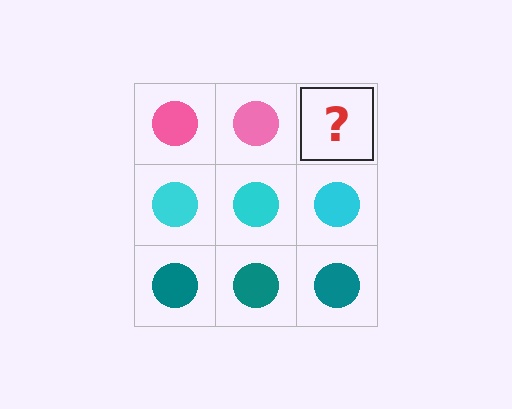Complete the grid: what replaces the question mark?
The question mark should be replaced with a pink circle.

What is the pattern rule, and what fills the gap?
The rule is that each row has a consistent color. The gap should be filled with a pink circle.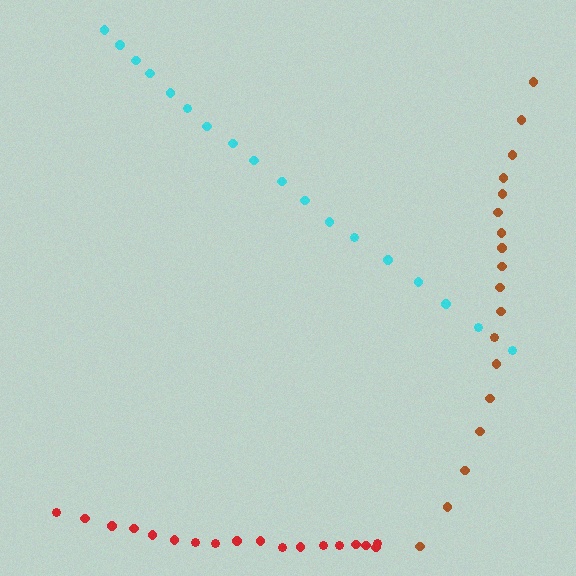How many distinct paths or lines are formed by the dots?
There are 3 distinct paths.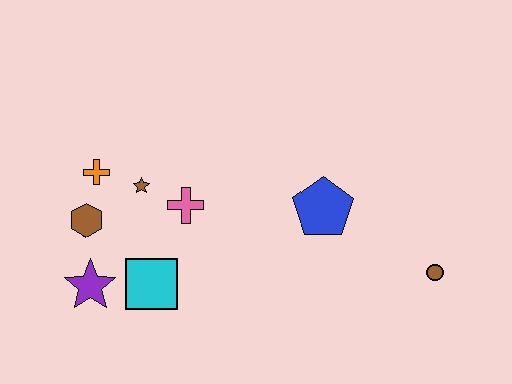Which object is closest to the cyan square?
The purple star is closest to the cyan square.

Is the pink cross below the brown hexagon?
No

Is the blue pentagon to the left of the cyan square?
No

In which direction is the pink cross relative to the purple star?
The pink cross is to the right of the purple star.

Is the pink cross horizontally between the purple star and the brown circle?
Yes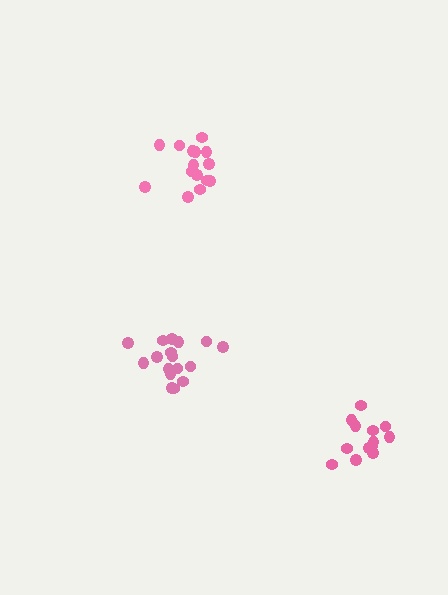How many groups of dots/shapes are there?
There are 3 groups.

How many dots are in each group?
Group 1: 13 dots, Group 2: 15 dots, Group 3: 17 dots (45 total).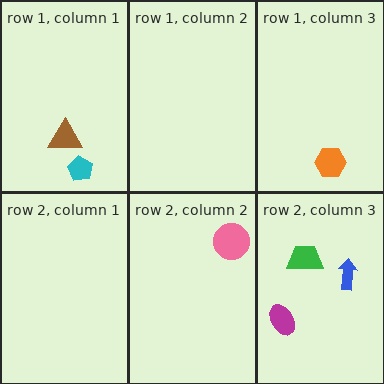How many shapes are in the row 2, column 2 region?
1.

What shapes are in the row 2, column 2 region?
The pink circle.